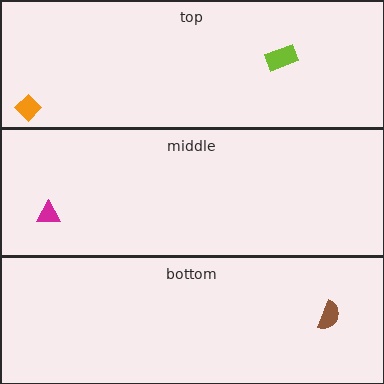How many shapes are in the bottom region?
1.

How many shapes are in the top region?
2.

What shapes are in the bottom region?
The brown semicircle.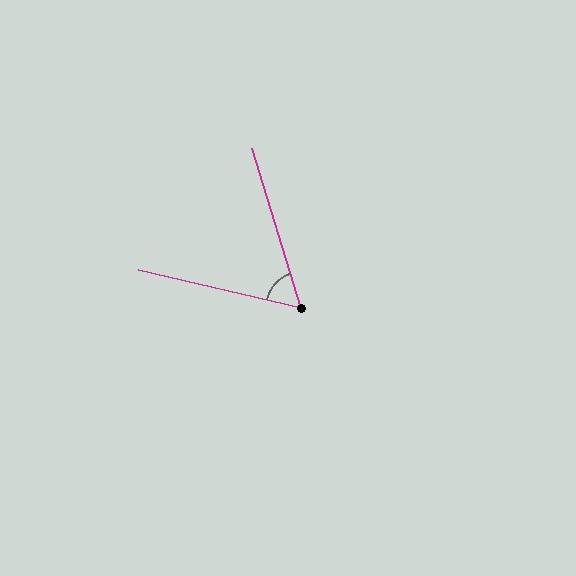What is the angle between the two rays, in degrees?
Approximately 60 degrees.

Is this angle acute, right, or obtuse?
It is acute.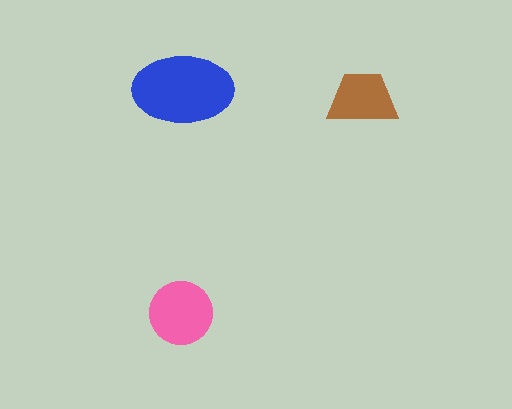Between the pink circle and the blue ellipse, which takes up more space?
The blue ellipse.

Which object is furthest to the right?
The brown trapezoid is rightmost.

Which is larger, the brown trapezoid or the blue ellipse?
The blue ellipse.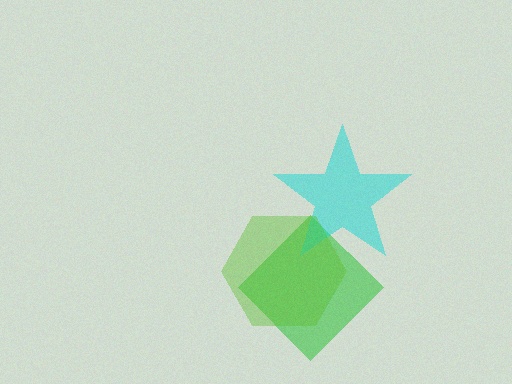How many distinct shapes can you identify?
There are 3 distinct shapes: a green diamond, a cyan star, a lime hexagon.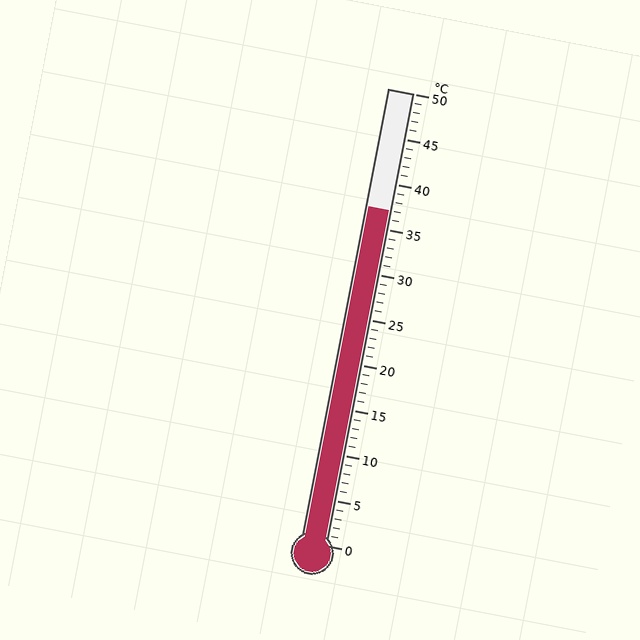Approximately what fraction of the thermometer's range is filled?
The thermometer is filled to approximately 75% of its range.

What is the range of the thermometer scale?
The thermometer scale ranges from 0°C to 50°C.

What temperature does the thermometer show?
The thermometer shows approximately 37°C.